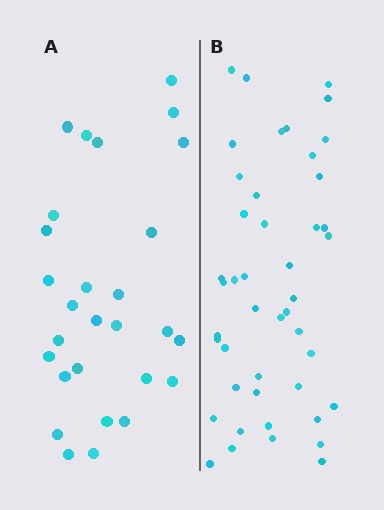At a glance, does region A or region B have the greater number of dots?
Region B (the right region) has more dots.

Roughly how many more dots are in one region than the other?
Region B has approximately 15 more dots than region A.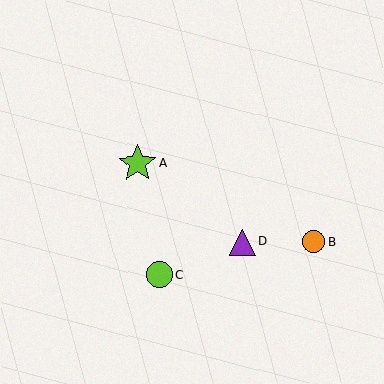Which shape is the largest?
The lime star (labeled A) is the largest.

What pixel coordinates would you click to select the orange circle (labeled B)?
Click at (314, 242) to select the orange circle B.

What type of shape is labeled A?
Shape A is a lime star.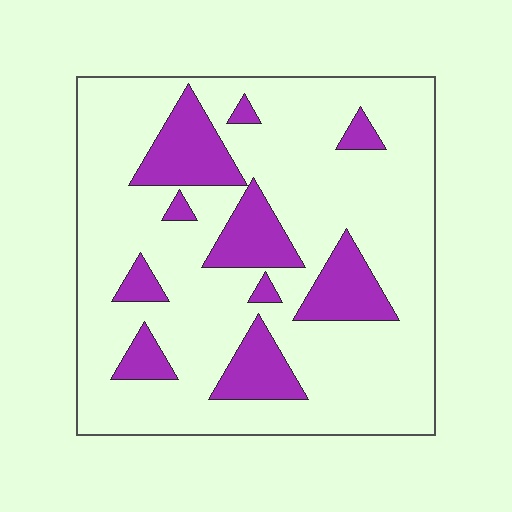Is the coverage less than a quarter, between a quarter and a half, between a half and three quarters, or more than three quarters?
Less than a quarter.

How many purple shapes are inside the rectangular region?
10.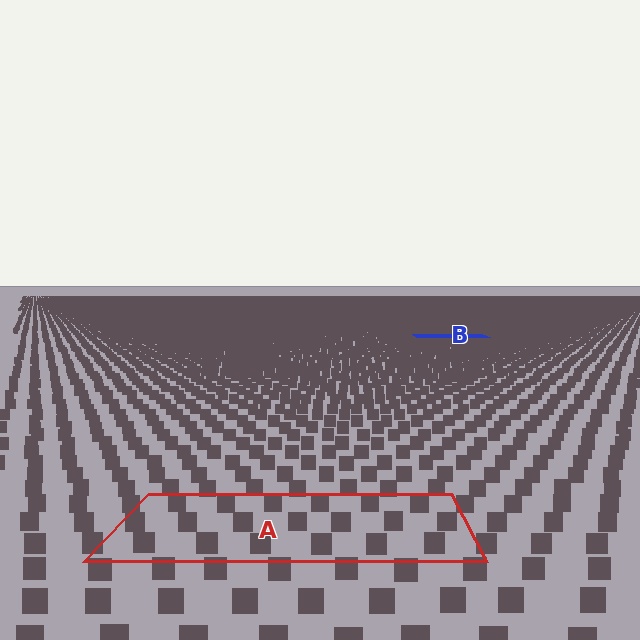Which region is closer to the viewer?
Region A is closer. The texture elements there are larger and more spread out.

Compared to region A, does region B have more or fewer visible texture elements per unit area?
Region B has more texture elements per unit area — they are packed more densely because it is farther away.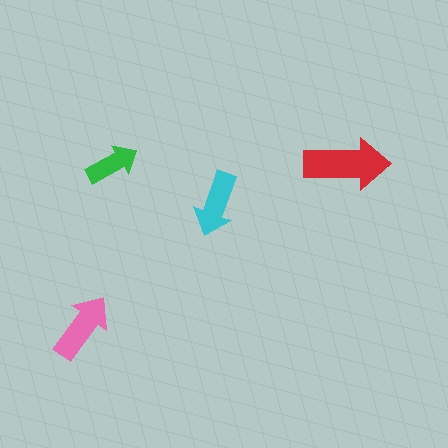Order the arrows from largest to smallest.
the red one, the pink one, the cyan one, the green one.